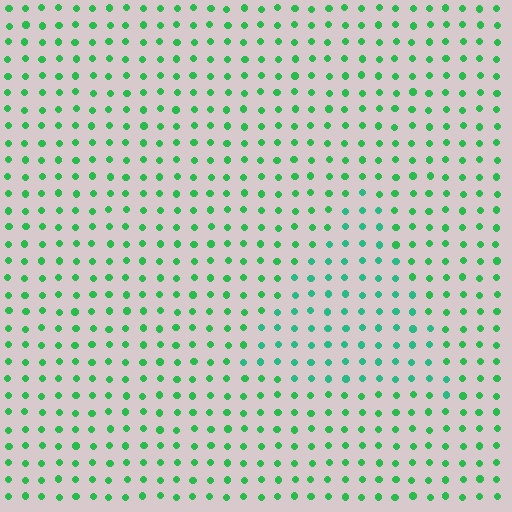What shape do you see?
I see a triangle.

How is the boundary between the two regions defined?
The boundary is defined purely by a slight shift in hue (about 24 degrees). Spacing, size, and orientation are identical on both sides.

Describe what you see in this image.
The image is filled with small green elements in a uniform arrangement. A triangle-shaped region is visible where the elements are tinted to a slightly different hue, forming a subtle color boundary.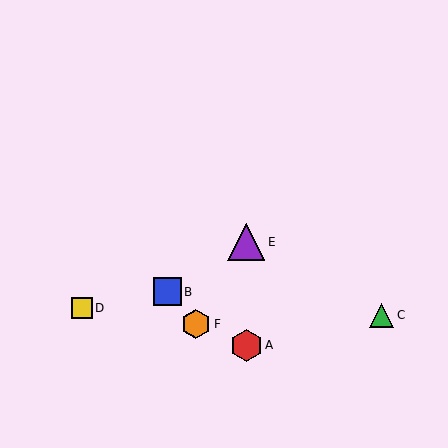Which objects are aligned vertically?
Objects A, E are aligned vertically.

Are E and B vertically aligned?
No, E is at x≈246 and B is at x≈167.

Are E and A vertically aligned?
Yes, both are at x≈246.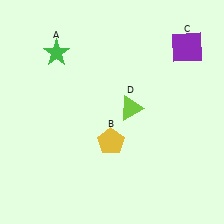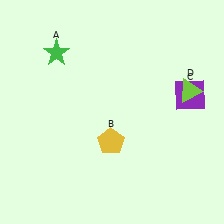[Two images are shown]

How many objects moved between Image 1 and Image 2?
2 objects moved between the two images.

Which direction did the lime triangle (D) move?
The lime triangle (D) moved right.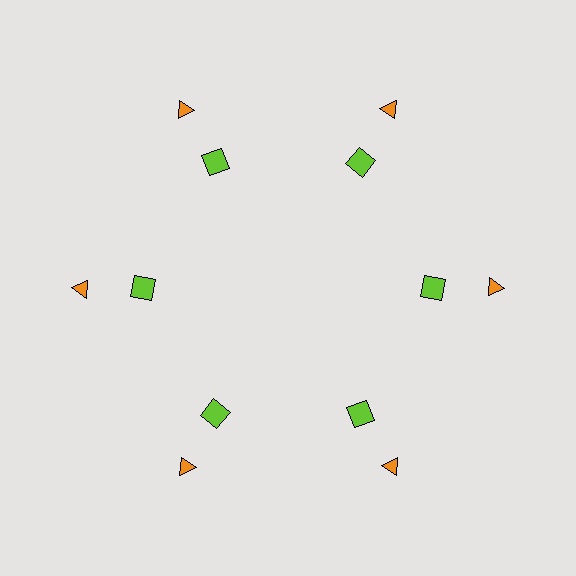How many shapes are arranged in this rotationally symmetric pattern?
There are 12 shapes, arranged in 6 groups of 2.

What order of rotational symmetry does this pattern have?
This pattern has 6-fold rotational symmetry.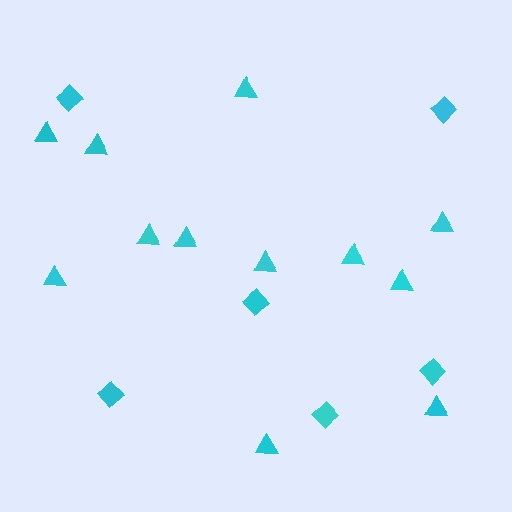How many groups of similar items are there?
There are 2 groups: one group of diamonds (6) and one group of triangles (12).